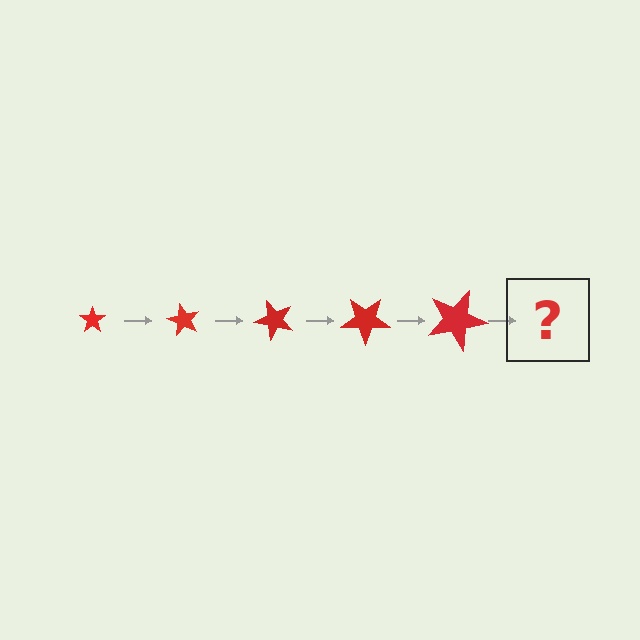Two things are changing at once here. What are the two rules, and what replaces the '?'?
The two rules are that the star grows larger each step and it rotates 60 degrees each step. The '?' should be a star, larger than the previous one and rotated 300 degrees from the start.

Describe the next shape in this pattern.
It should be a star, larger than the previous one and rotated 300 degrees from the start.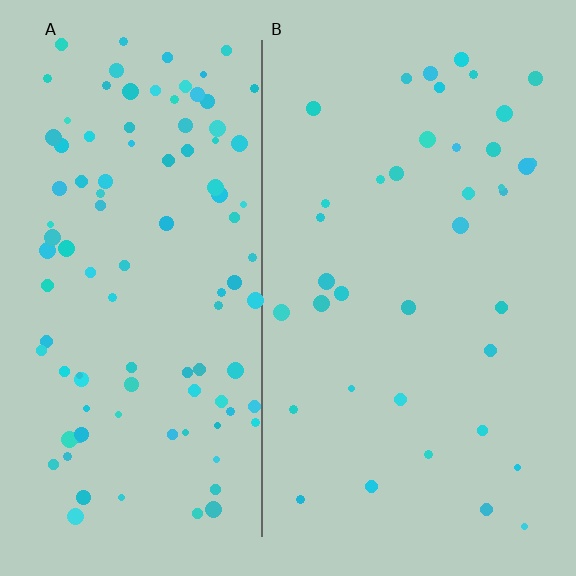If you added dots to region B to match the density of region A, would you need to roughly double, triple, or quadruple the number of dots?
Approximately triple.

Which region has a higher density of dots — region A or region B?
A (the left).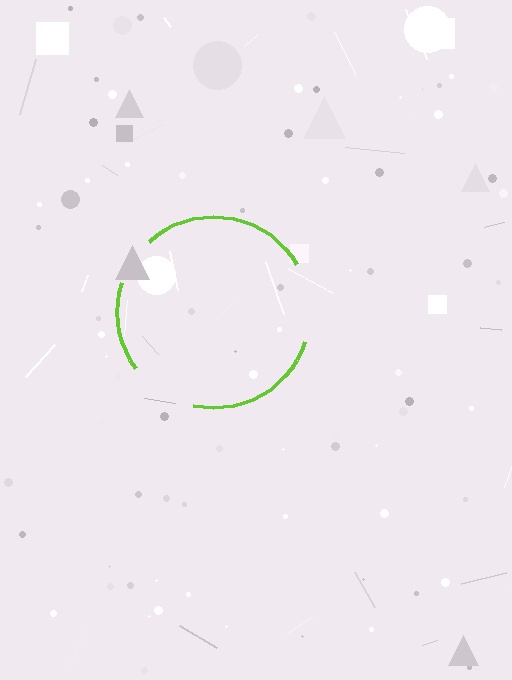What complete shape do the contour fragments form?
The contour fragments form a circle.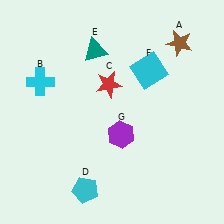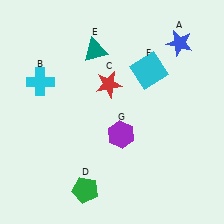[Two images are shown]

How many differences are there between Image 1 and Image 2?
There are 2 differences between the two images.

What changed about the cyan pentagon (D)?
In Image 1, D is cyan. In Image 2, it changed to green.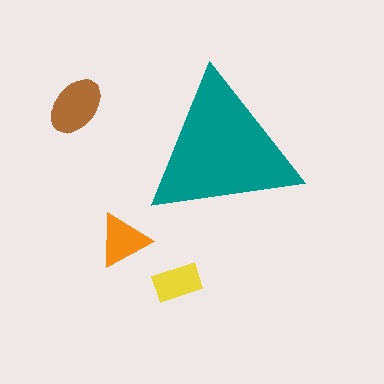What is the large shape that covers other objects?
A teal triangle.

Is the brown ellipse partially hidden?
No, the brown ellipse is fully visible.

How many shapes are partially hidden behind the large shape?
0 shapes are partially hidden.